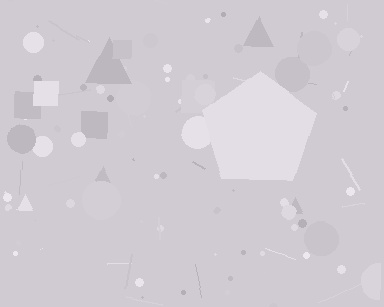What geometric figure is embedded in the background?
A pentagon is embedded in the background.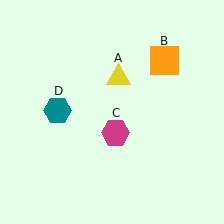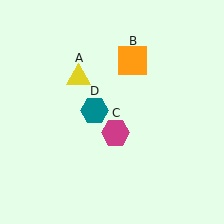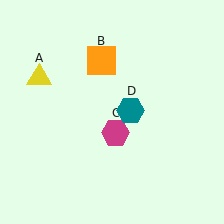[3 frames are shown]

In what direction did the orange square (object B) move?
The orange square (object B) moved left.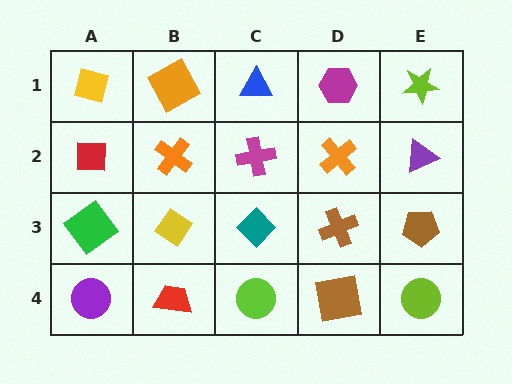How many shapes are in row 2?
5 shapes.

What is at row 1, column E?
A lime star.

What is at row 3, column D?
A brown cross.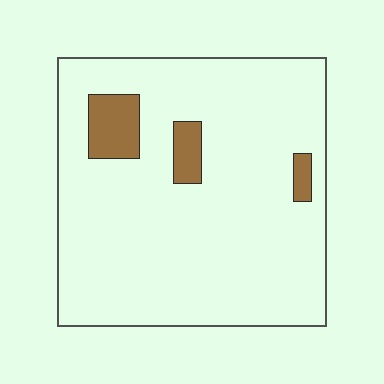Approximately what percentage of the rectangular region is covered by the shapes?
Approximately 10%.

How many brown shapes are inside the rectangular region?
3.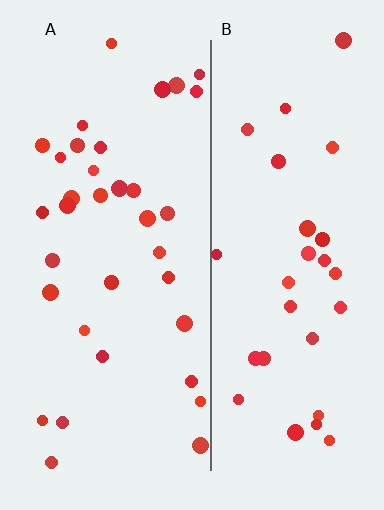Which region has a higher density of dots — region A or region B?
A (the left).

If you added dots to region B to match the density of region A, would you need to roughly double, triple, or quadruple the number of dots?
Approximately double.